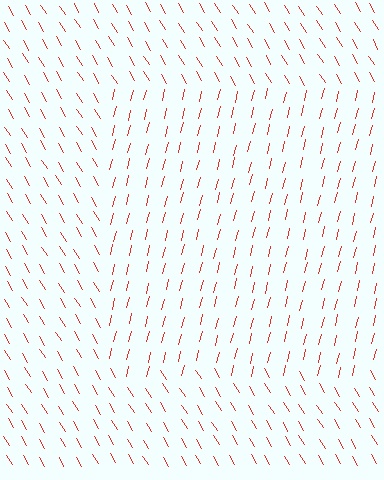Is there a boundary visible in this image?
Yes, there is a texture boundary formed by a change in line orientation.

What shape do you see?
I see a rectangle.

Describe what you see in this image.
The image is filled with small red line segments. A rectangle region in the image has lines oriented differently from the surrounding lines, creating a visible texture boundary.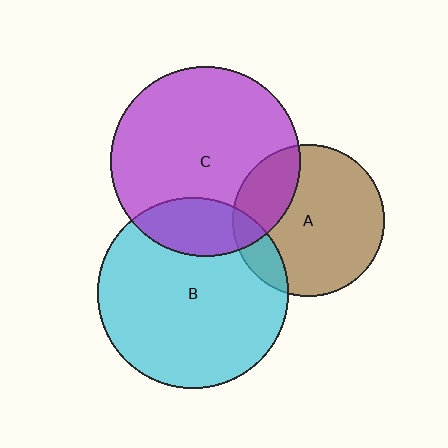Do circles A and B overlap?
Yes.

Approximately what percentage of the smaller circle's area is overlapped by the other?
Approximately 15%.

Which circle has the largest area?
Circle B (cyan).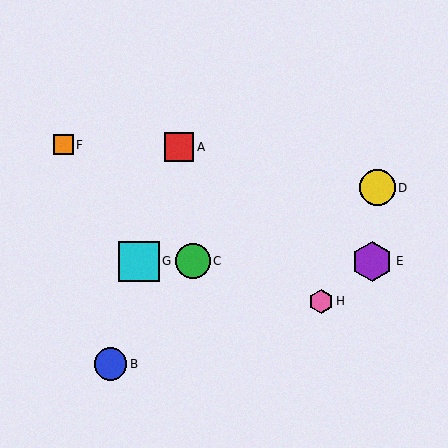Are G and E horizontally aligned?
Yes, both are at y≈261.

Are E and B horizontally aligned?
No, E is at y≈261 and B is at y≈364.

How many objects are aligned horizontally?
3 objects (C, E, G) are aligned horizontally.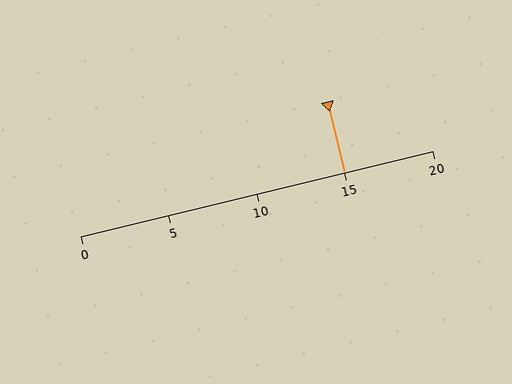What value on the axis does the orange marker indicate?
The marker indicates approximately 15.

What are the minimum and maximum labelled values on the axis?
The axis runs from 0 to 20.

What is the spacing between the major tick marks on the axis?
The major ticks are spaced 5 apart.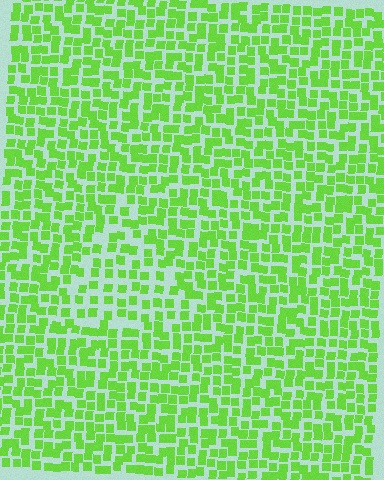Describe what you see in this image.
The image contains small lime elements arranged at two different densities. A triangle-shaped region is visible where the elements are less densely packed than the surrounding area.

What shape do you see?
I see a triangle.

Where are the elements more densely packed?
The elements are more densely packed outside the triangle boundary.